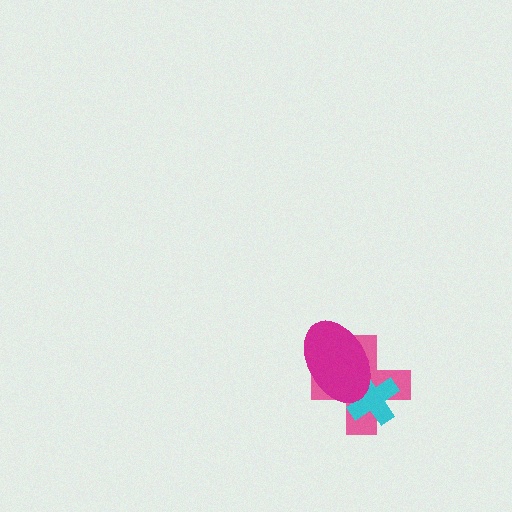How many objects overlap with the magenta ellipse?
2 objects overlap with the magenta ellipse.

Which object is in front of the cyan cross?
The magenta ellipse is in front of the cyan cross.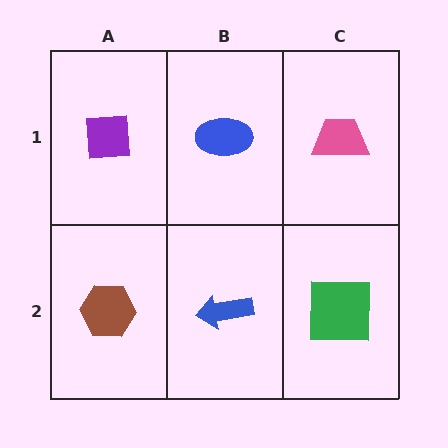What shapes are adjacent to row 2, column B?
A blue ellipse (row 1, column B), a brown hexagon (row 2, column A), a green square (row 2, column C).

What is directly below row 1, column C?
A green square.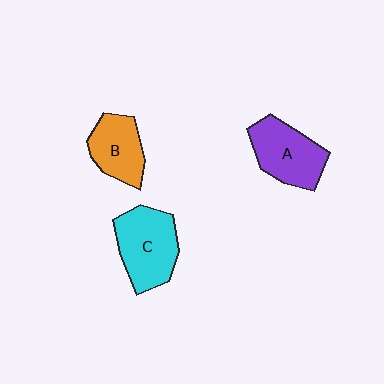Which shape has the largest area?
Shape C (cyan).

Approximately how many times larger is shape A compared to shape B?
Approximately 1.2 times.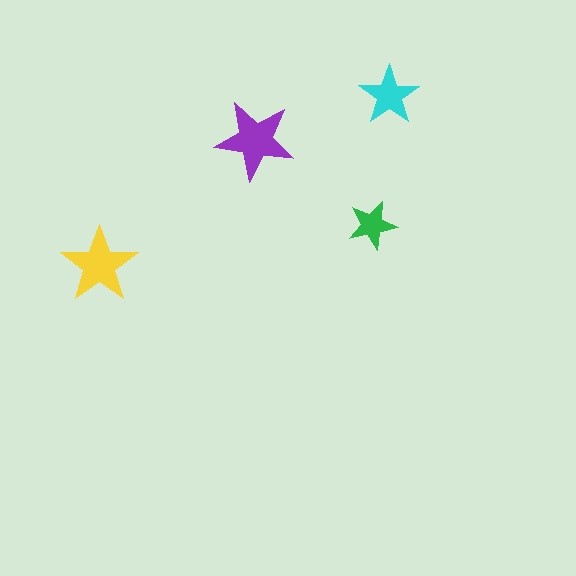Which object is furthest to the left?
The yellow star is leftmost.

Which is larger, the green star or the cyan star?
The cyan one.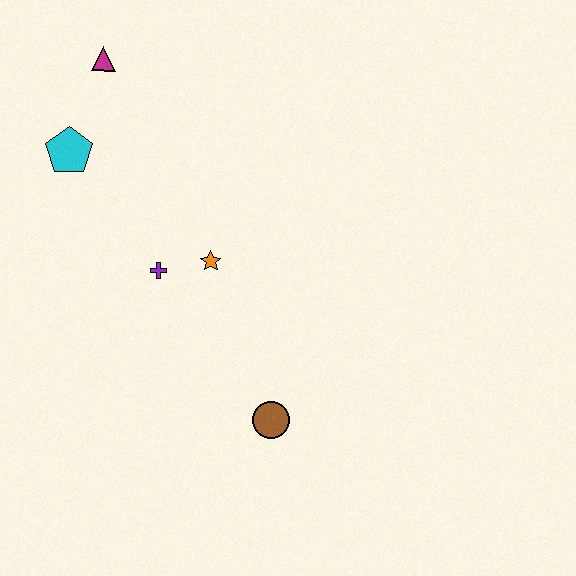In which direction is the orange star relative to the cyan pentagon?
The orange star is to the right of the cyan pentagon.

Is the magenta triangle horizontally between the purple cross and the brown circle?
No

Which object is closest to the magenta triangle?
The cyan pentagon is closest to the magenta triangle.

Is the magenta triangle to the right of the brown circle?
No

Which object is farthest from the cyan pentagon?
The brown circle is farthest from the cyan pentagon.